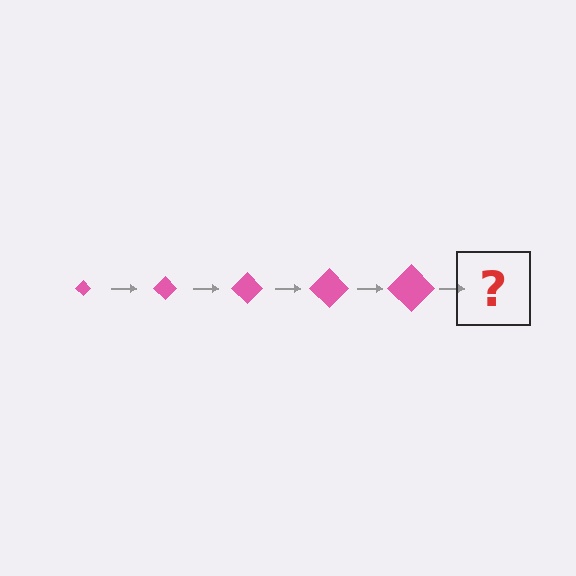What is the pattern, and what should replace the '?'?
The pattern is that the diamond gets progressively larger each step. The '?' should be a pink diamond, larger than the previous one.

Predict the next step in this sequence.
The next step is a pink diamond, larger than the previous one.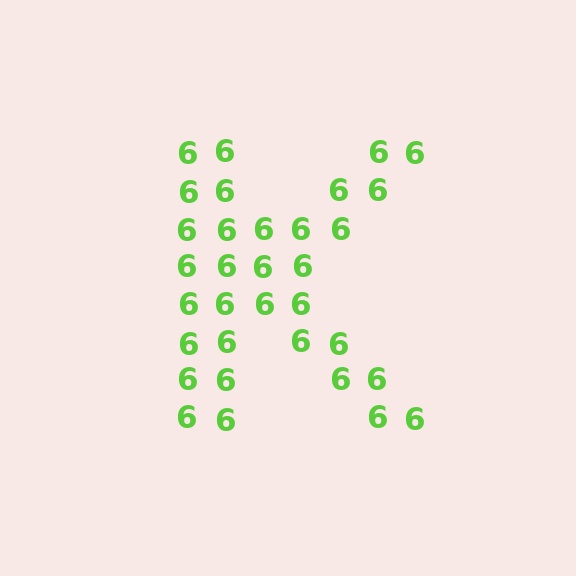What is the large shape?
The large shape is the letter K.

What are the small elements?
The small elements are digit 6's.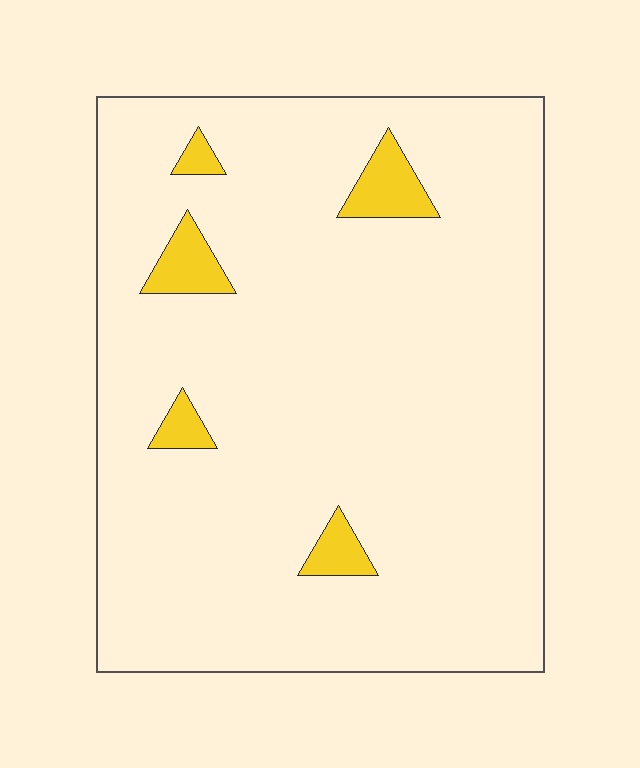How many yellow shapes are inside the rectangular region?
5.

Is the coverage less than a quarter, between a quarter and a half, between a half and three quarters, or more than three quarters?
Less than a quarter.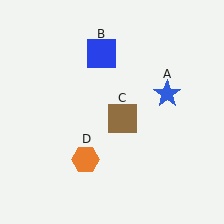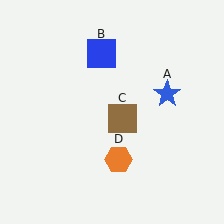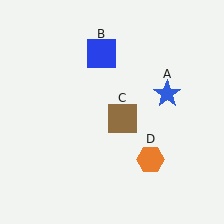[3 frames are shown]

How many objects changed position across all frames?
1 object changed position: orange hexagon (object D).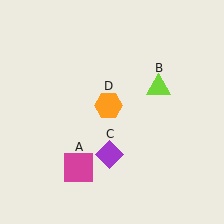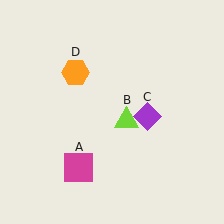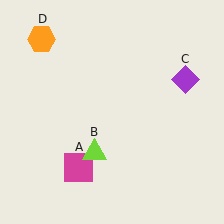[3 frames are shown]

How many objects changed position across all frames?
3 objects changed position: lime triangle (object B), purple diamond (object C), orange hexagon (object D).